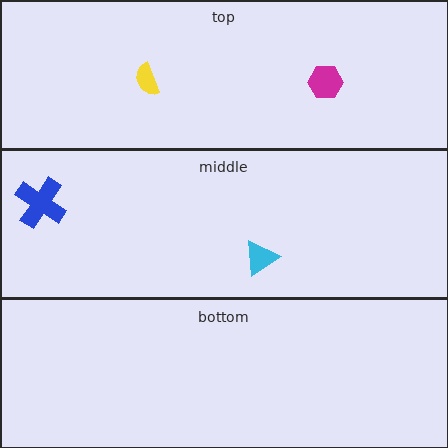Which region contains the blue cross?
The middle region.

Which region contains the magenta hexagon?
The top region.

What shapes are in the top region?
The yellow semicircle, the magenta hexagon.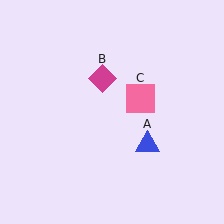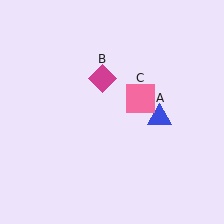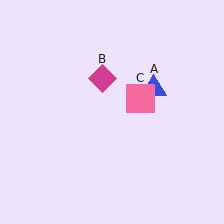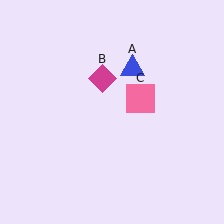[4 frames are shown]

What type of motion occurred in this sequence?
The blue triangle (object A) rotated counterclockwise around the center of the scene.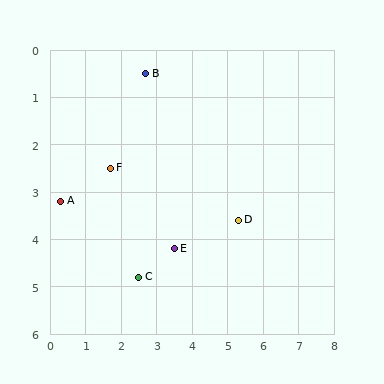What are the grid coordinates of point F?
Point F is at approximately (1.7, 2.5).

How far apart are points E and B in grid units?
Points E and B are about 3.8 grid units apart.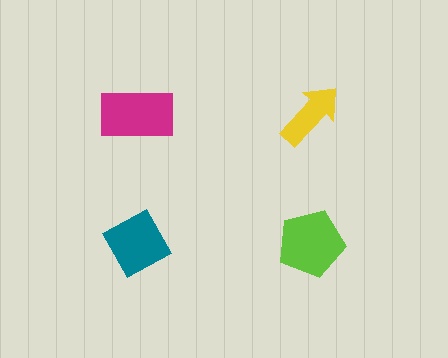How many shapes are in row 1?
2 shapes.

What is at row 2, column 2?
A lime pentagon.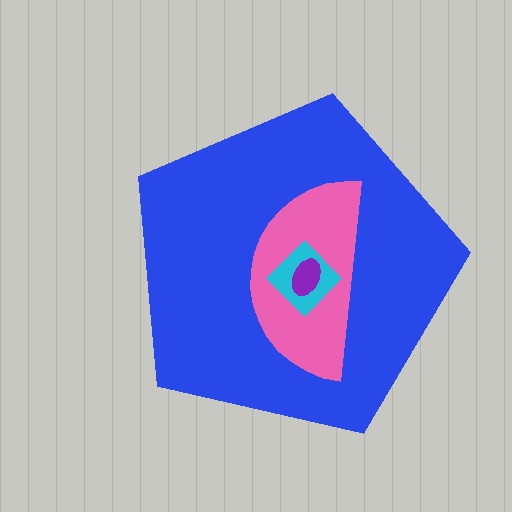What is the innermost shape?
The purple ellipse.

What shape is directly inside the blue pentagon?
The pink semicircle.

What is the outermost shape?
The blue pentagon.